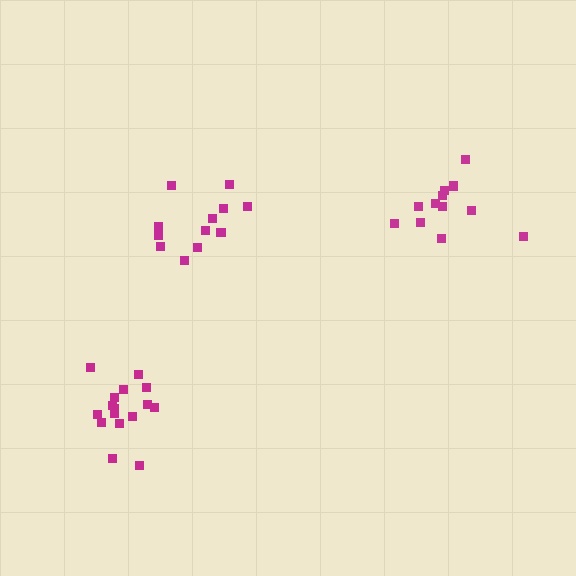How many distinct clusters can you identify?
There are 3 distinct clusters.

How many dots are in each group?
Group 1: 12 dots, Group 2: 16 dots, Group 3: 12 dots (40 total).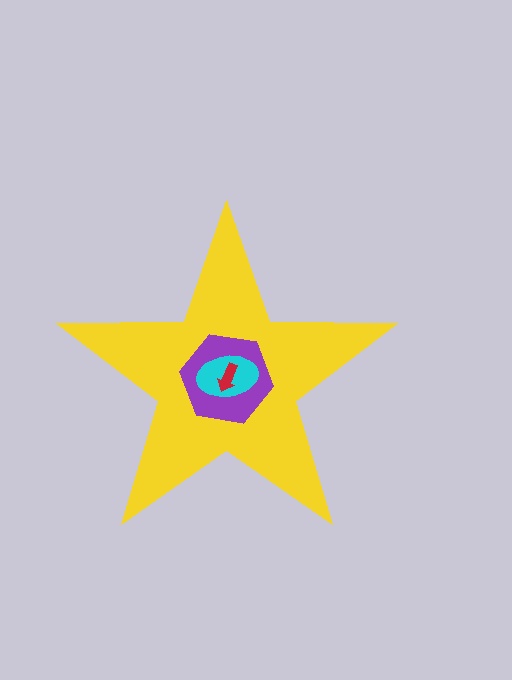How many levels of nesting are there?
4.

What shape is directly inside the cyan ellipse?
The red arrow.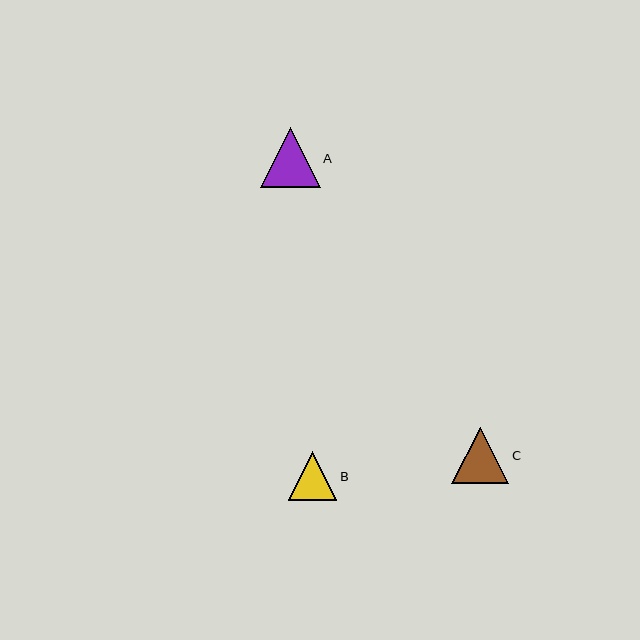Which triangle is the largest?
Triangle A is the largest with a size of approximately 59 pixels.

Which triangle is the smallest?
Triangle B is the smallest with a size of approximately 49 pixels.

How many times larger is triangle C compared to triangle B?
Triangle C is approximately 1.2 times the size of triangle B.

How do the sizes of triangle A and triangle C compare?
Triangle A and triangle C are approximately the same size.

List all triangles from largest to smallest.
From largest to smallest: A, C, B.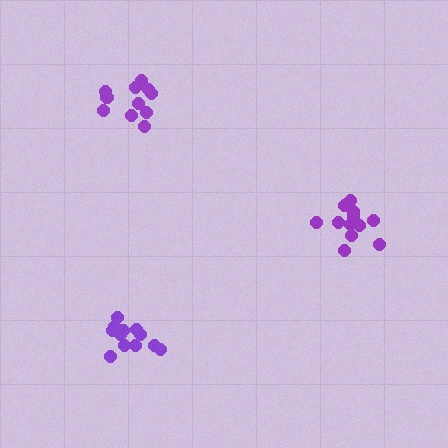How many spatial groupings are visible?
There are 3 spatial groupings.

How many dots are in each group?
Group 1: 12 dots, Group 2: 11 dots, Group 3: 12 dots (35 total).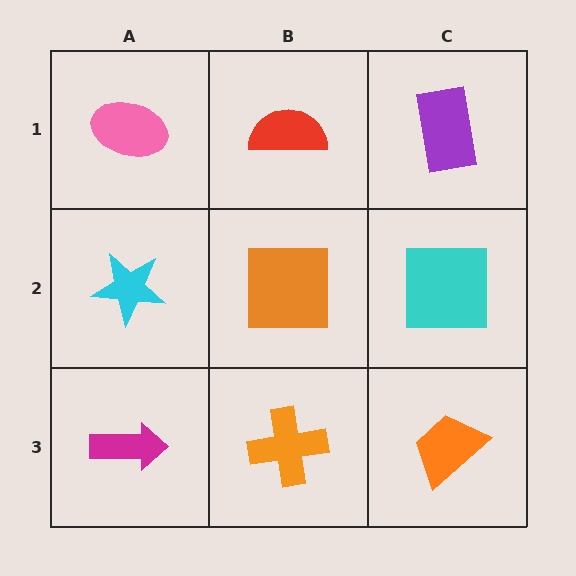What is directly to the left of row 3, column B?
A magenta arrow.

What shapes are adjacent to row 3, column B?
An orange square (row 2, column B), a magenta arrow (row 3, column A), an orange trapezoid (row 3, column C).